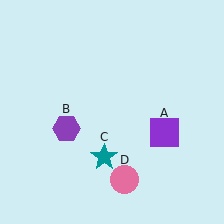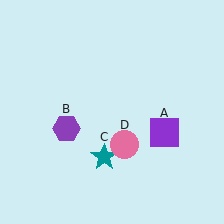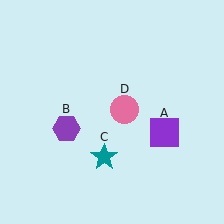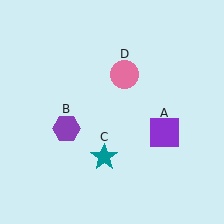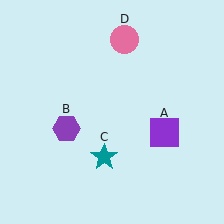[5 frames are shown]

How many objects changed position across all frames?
1 object changed position: pink circle (object D).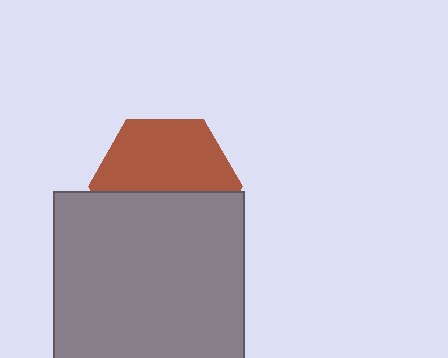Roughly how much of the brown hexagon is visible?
About half of it is visible (roughly 55%).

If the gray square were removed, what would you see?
You would see the complete brown hexagon.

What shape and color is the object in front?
The object in front is a gray square.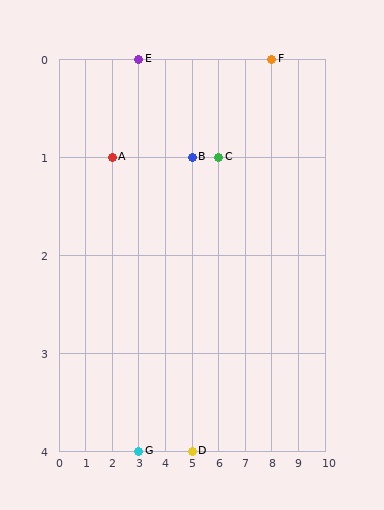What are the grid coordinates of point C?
Point C is at grid coordinates (6, 1).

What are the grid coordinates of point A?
Point A is at grid coordinates (2, 1).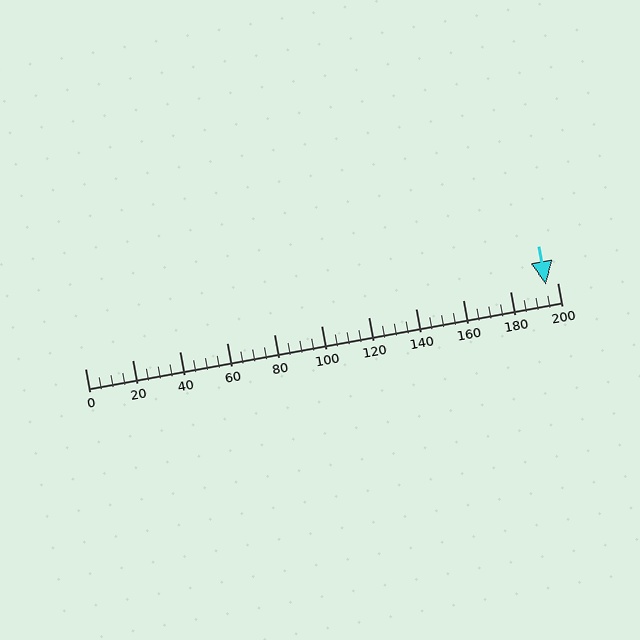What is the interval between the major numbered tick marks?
The major tick marks are spaced 20 units apart.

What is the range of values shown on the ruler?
The ruler shows values from 0 to 200.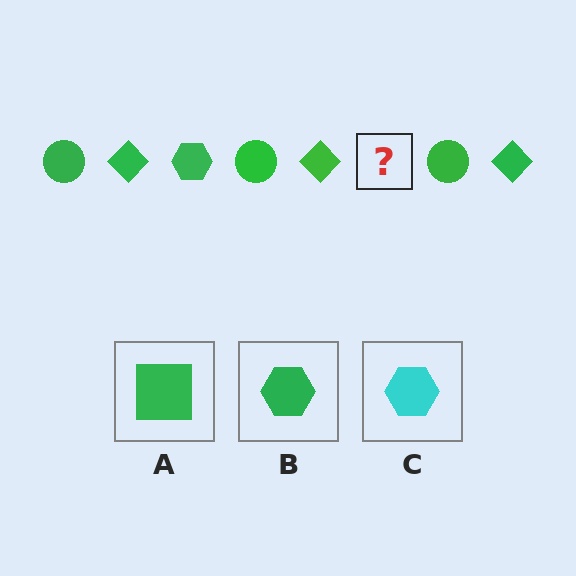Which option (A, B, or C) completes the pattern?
B.